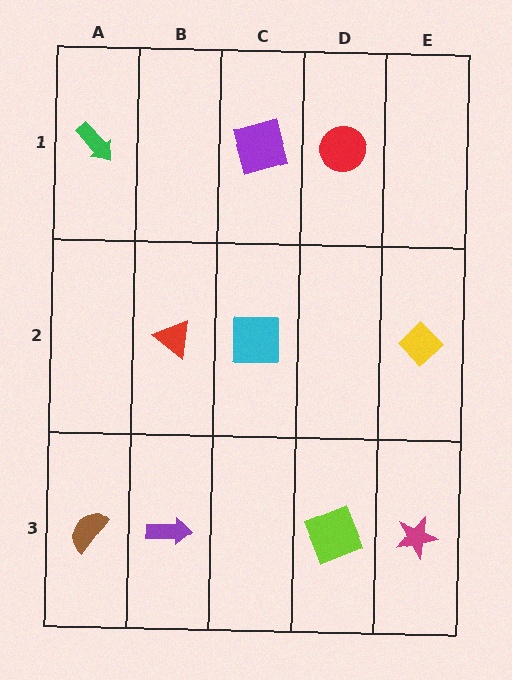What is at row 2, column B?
A red triangle.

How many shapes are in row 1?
3 shapes.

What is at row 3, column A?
A brown semicircle.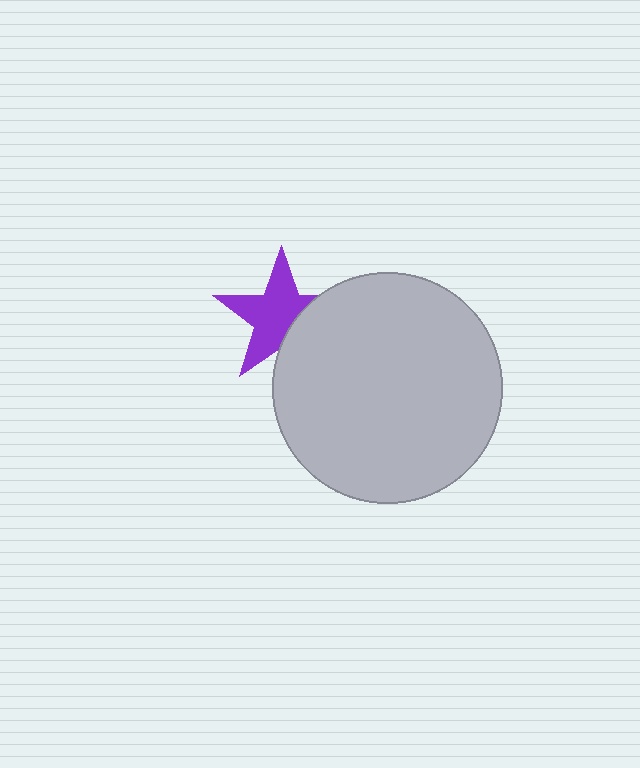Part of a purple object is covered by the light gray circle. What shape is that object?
It is a star.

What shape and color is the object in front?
The object in front is a light gray circle.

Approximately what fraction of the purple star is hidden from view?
Roughly 32% of the purple star is hidden behind the light gray circle.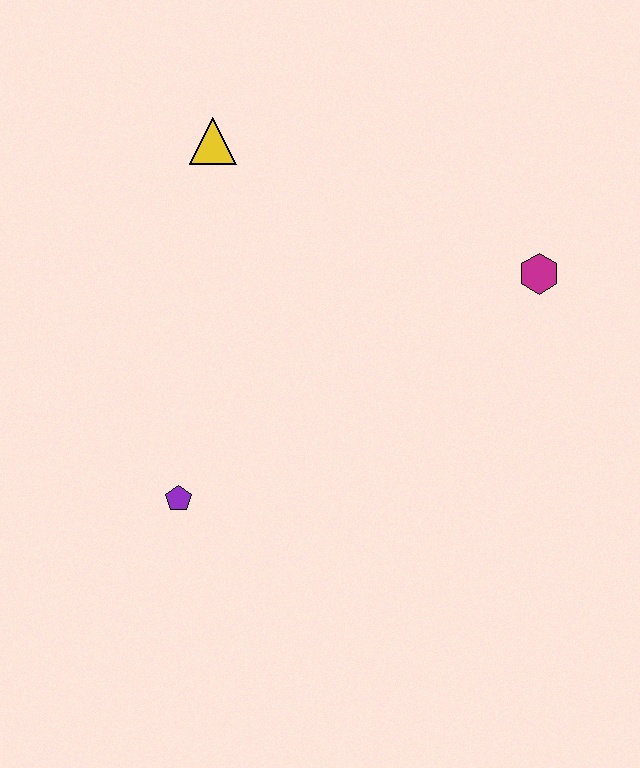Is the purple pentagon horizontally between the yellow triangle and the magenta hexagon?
No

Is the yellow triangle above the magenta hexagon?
Yes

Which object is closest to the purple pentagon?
The yellow triangle is closest to the purple pentagon.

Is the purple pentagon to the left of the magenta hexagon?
Yes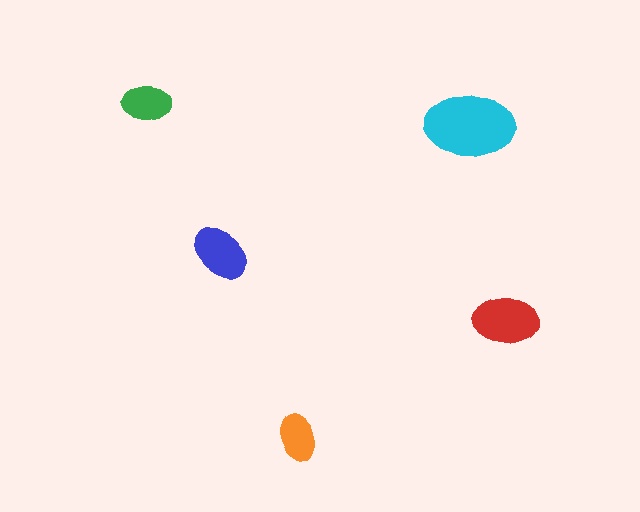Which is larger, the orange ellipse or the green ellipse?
The green one.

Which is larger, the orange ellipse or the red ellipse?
The red one.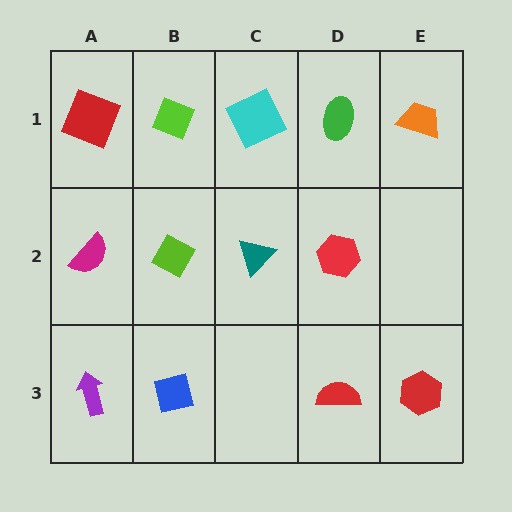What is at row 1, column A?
A red square.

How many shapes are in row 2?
4 shapes.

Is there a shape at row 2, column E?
No, that cell is empty.